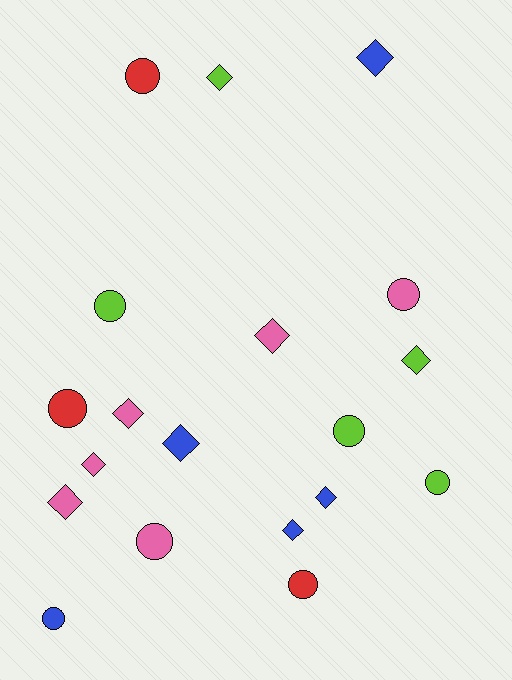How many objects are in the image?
There are 19 objects.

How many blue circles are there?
There is 1 blue circle.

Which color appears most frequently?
Pink, with 6 objects.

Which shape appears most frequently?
Diamond, with 10 objects.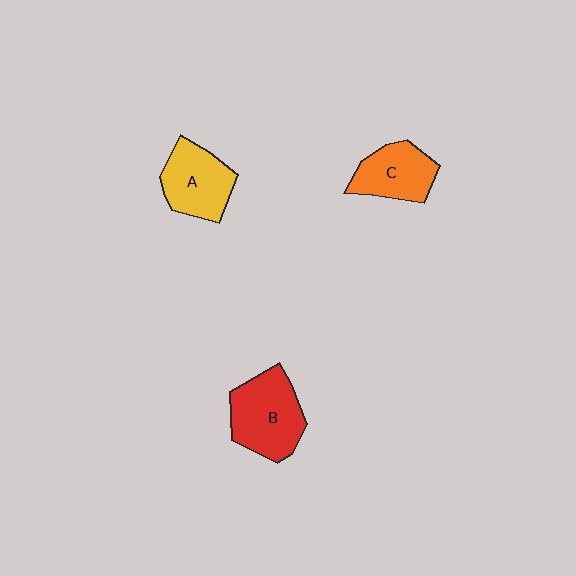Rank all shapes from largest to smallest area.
From largest to smallest: B (red), A (yellow), C (orange).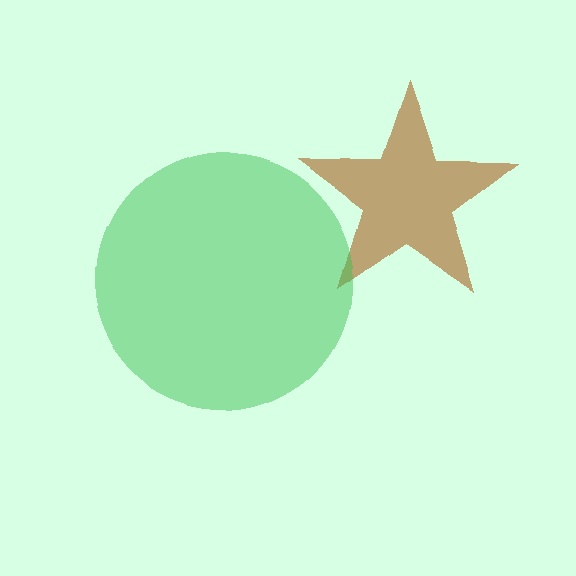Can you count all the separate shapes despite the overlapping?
Yes, there are 2 separate shapes.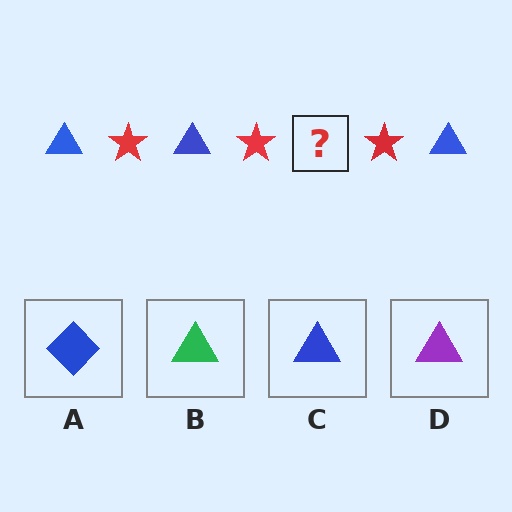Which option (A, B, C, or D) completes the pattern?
C.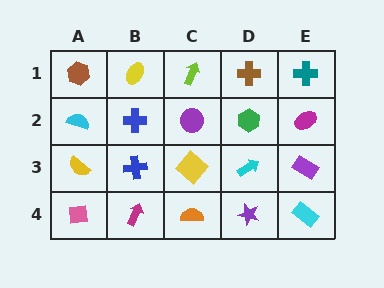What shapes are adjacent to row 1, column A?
A cyan semicircle (row 2, column A), a yellow ellipse (row 1, column B).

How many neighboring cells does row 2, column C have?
4.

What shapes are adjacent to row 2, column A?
A brown hexagon (row 1, column A), a yellow semicircle (row 3, column A), a blue cross (row 2, column B).